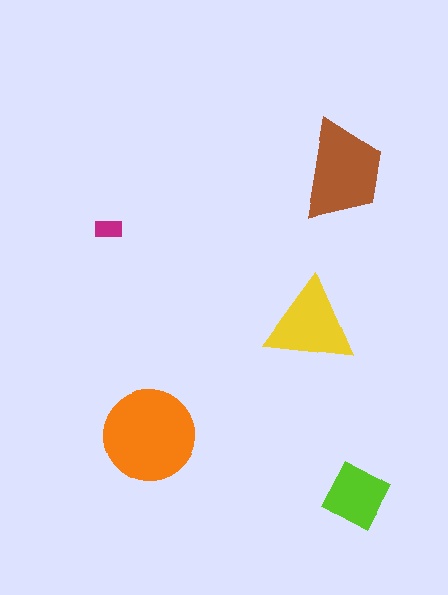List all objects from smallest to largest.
The magenta rectangle, the lime square, the yellow triangle, the brown trapezoid, the orange circle.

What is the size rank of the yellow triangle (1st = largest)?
3rd.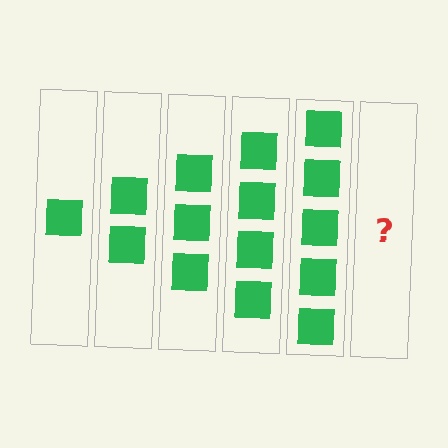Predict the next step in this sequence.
The next step is 6 squares.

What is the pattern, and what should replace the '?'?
The pattern is that each step adds one more square. The '?' should be 6 squares.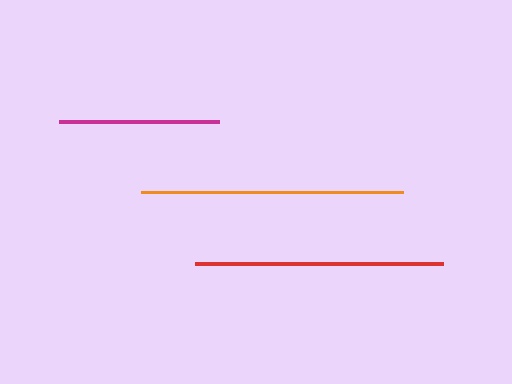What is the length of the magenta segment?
The magenta segment is approximately 160 pixels long.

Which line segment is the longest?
The orange line is the longest at approximately 263 pixels.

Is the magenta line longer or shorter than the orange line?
The orange line is longer than the magenta line.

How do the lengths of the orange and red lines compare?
The orange and red lines are approximately the same length.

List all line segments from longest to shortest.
From longest to shortest: orange, red, magenta.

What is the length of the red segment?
The red segment is approximately 248 pixels long.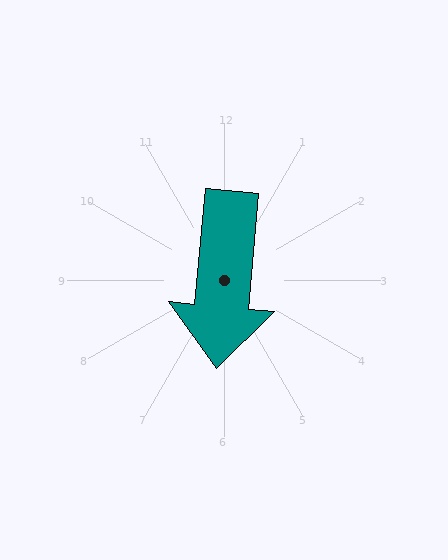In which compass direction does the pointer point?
South.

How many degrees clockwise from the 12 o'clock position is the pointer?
Approximately 185 degrees.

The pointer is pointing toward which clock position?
Roughly 6 o'clock.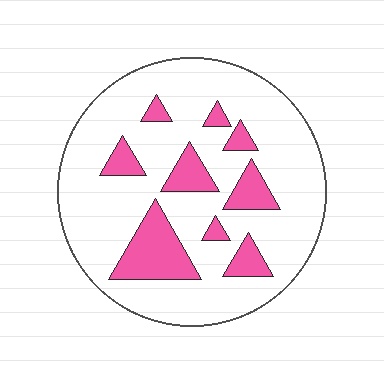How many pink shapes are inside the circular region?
9.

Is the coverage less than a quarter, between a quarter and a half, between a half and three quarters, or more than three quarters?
Less than a quarter.